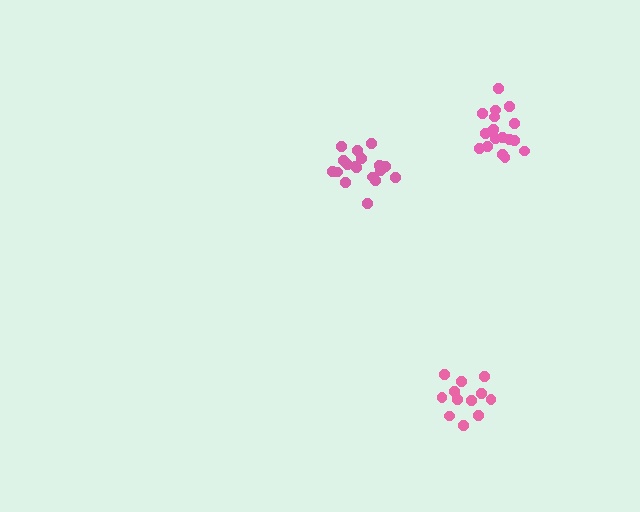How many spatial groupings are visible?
There are 3 spatial groupings.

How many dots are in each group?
Group 1: 18 dots, Group 2: 17 dots, Group 3: 12 dots (47 total).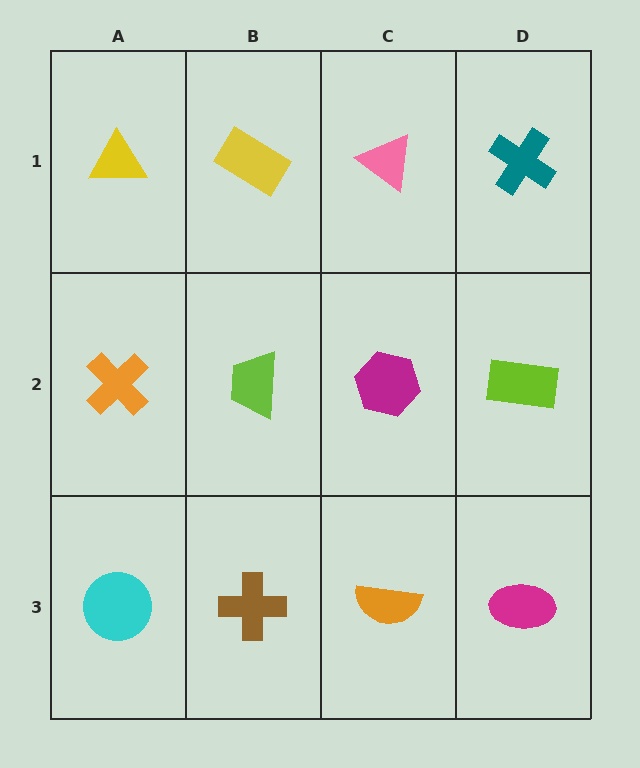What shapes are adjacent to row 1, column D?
A lime rectangle (row 2, column D), a pink triangle (row 1, column C).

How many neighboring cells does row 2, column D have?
3.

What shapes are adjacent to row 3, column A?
An orange cross (row 2, column A), a brown cross (row 3, column B).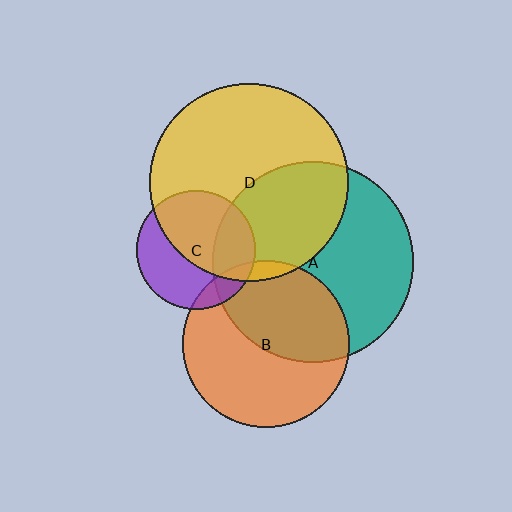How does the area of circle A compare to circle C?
Approximately 2.9 times.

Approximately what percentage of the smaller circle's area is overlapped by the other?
Approximately 45%.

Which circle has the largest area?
Circle A (teal).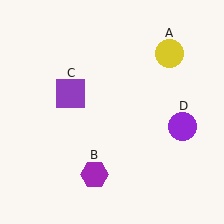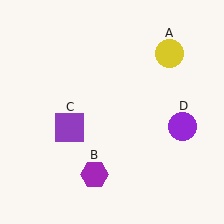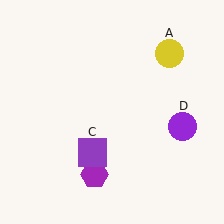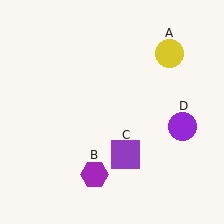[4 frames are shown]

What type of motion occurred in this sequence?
The purple square (object C) rotated counterclockwise around the center of the scene.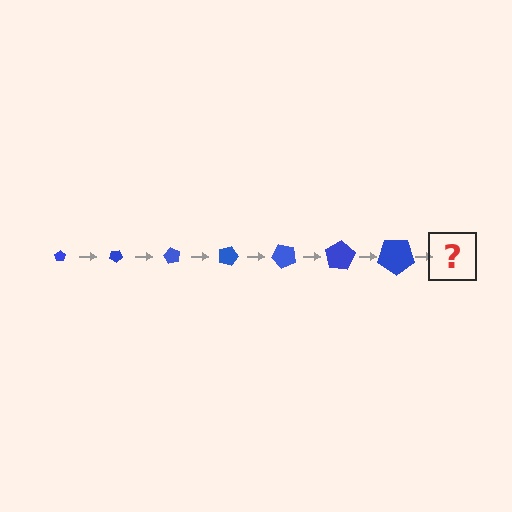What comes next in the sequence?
The next element should be a pentagon, larger than the previous one and rotated 210 degrees from the start.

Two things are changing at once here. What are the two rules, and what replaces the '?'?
The two rules are that the pentagon grows larger each step and it rotates 30 degrees each step. The '?' should be a pentagon, larger than the previous one and rotated 210 degrees from the start.